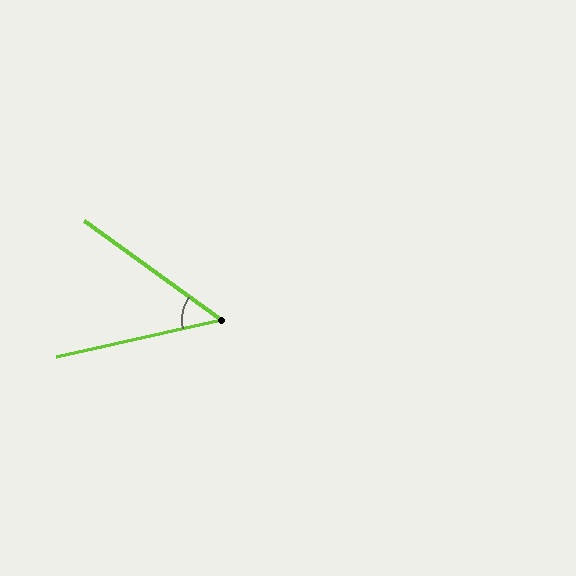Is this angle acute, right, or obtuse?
It is acute.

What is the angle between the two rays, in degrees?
Approximately 49 degrees.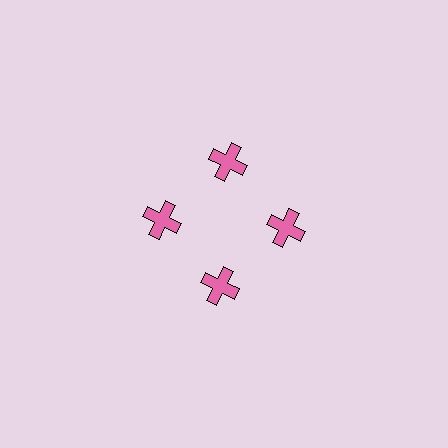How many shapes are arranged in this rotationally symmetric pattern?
There are 4 shapes, arranged in 4 groups of 1.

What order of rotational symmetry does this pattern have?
This pattern has 4-fold rotational symmetry.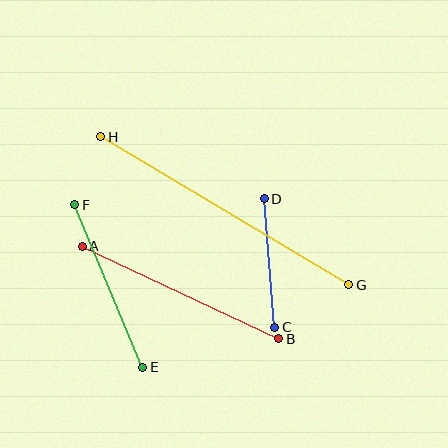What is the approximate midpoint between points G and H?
The midpoint is at approximately (225, 211) pixels.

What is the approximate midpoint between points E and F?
The midpoint is at approximately (109, 286) pixels.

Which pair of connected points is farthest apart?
Points G and H are farthest apart.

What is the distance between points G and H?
The distance is approximately 289 pixels.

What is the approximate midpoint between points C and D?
The midpoint is at approximately (270, 263) pixels.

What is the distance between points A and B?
The distance is approximately 217 pixels.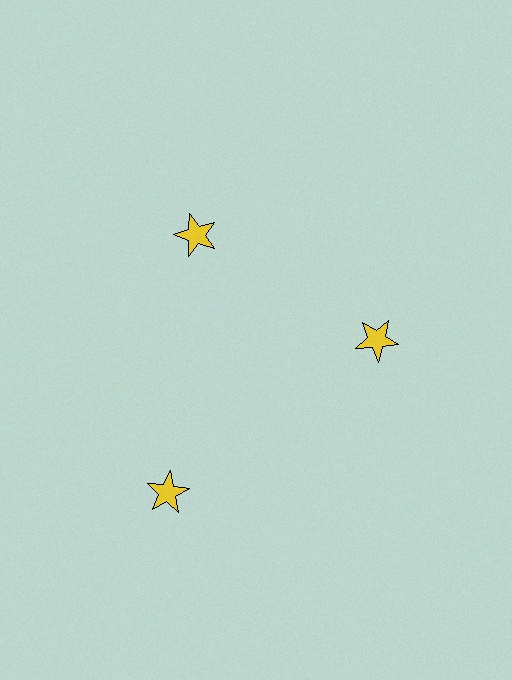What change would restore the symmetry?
The symmetry would be restored by moving it inward, back onto the ring so that all 3 stars sit at equal angles and equal distance from the center.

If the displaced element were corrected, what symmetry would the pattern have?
It would have 3-fold rotational symmetry — the pattern would map onto itself every 120 degrees.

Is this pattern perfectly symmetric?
No. The 3 yellow stars are arranged in a ring, but one element near the 7 o'clock position is pushed outward from the center, breaking the 3-fold rotational symmetry.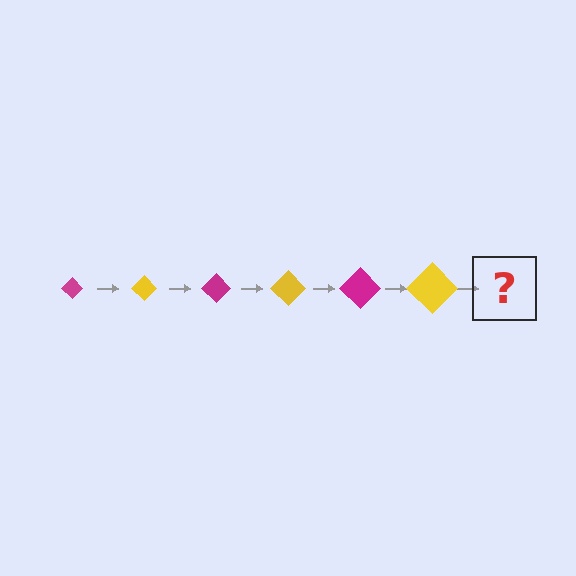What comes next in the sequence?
The next element should be a magenta diamond, larger than the previous one.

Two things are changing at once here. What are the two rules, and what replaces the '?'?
The two rules are that the diamond grows larger each step and the color cycles through magenta and yellow. The '?' should be a magenta diamond, larger than the previous one.